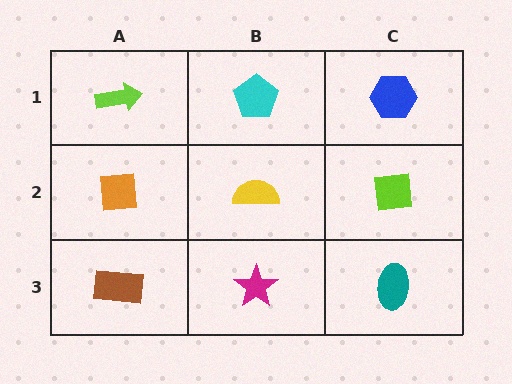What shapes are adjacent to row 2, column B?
A cyan pentagon (row 1, column B), a magenta star (row 3, column B), an orange square (row 2, column A), a lime square (row 2, column C).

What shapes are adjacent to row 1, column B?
A yellow semicircle (row 2, column B), a lime arrow (row 1, column A), a blue hexagon (row 1, column C).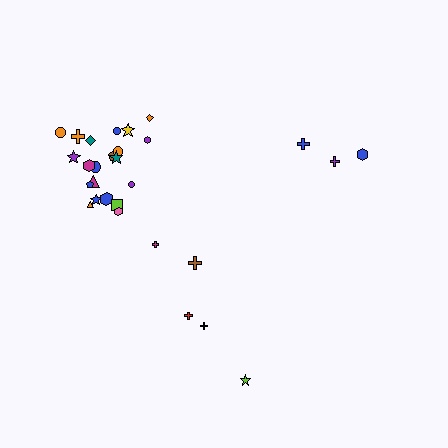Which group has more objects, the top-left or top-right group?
The top-left group.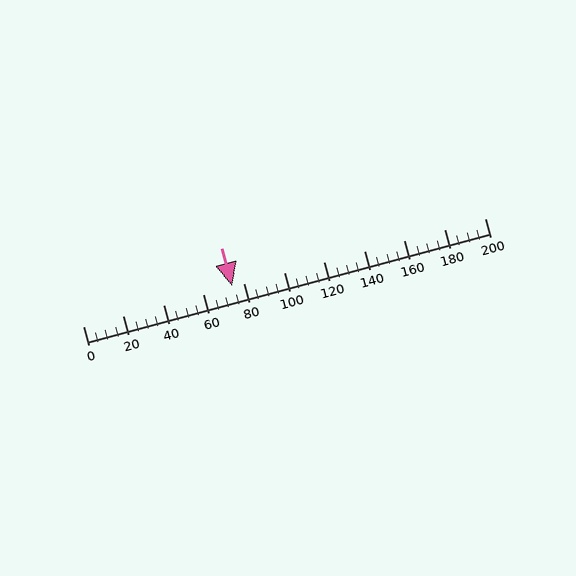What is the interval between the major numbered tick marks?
The major tick marks are spaced 20 units apart.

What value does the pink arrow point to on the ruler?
The pink arrow points to approximately 74.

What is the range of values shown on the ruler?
The ruler shows values from 0 to 200.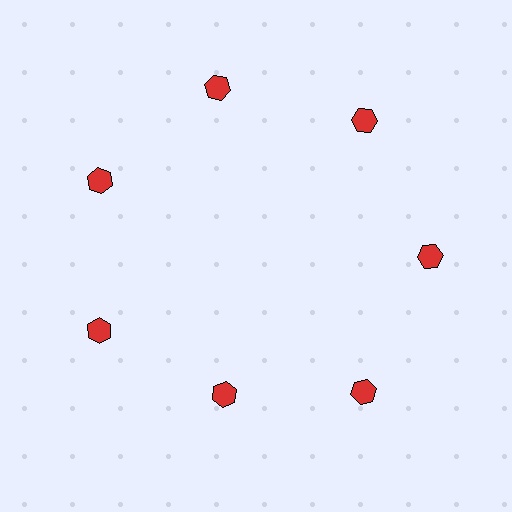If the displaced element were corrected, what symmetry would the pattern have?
It would have 7-fold rotational symmetry — the pattern would map onto itself every 51 degrees.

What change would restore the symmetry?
The symmetry would be restored by moving it outward, back onto the ring so that all 7 hexagons sit at equal angles and equal distance from the center.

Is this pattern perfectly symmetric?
No. The 7 red hexagons are arranged in a ring, but one element near the 6 o'clock position is pulled inward toward the center, breaking the 7-fold rotational symmetry.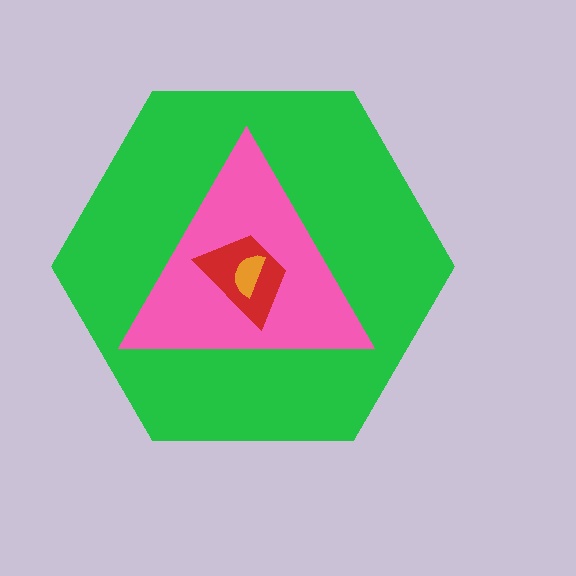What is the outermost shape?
The green hexagon.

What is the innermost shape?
The orange semicircle.